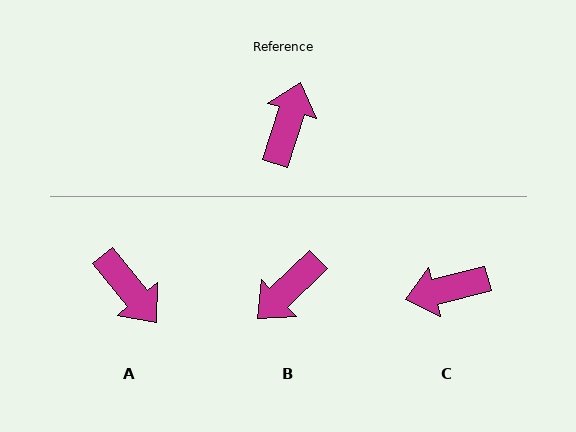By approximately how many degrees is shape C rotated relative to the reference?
Approximately 122 degrees counter-clockwise.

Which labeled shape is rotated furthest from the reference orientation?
B, about 152 degrees away.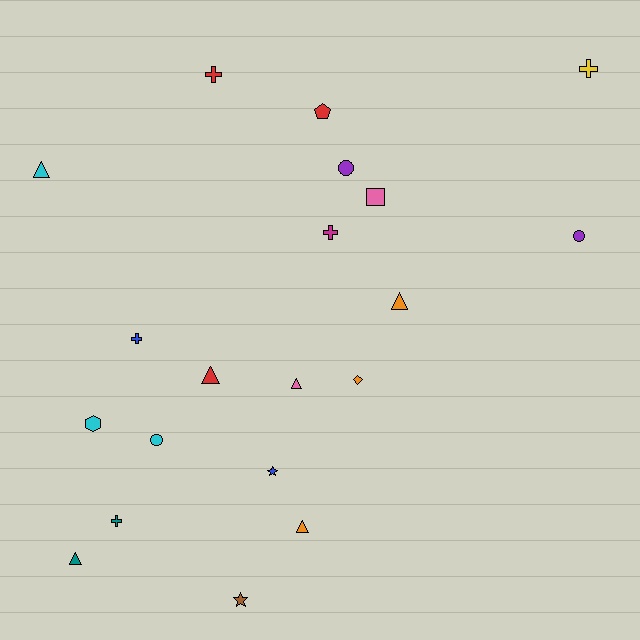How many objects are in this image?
There are 20 objects.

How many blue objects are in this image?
There are 2 blue objects.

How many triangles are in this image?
There are 6 triangles.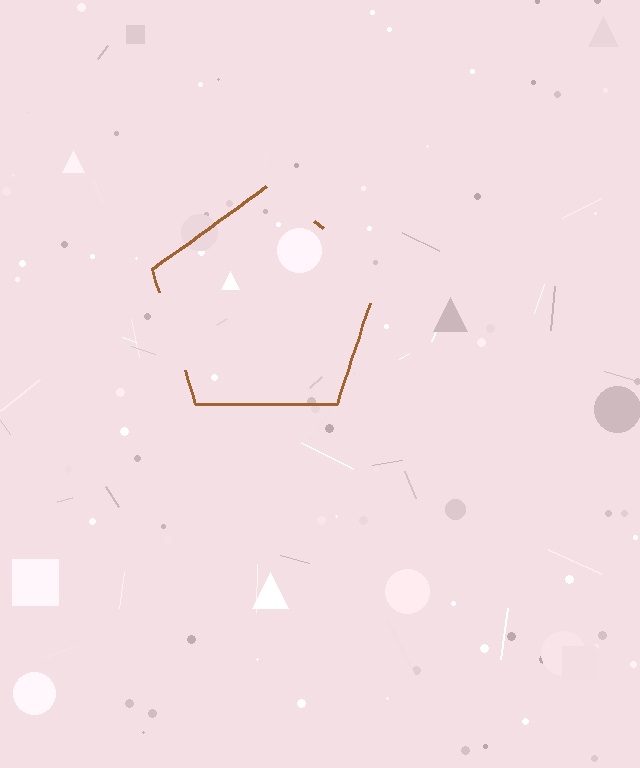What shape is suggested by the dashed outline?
The dashed outline suggests a pentagon.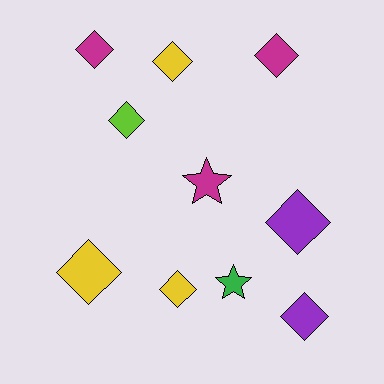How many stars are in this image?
There are 2 stars.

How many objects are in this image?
There are 10 objects.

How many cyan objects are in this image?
There are no cyan objects.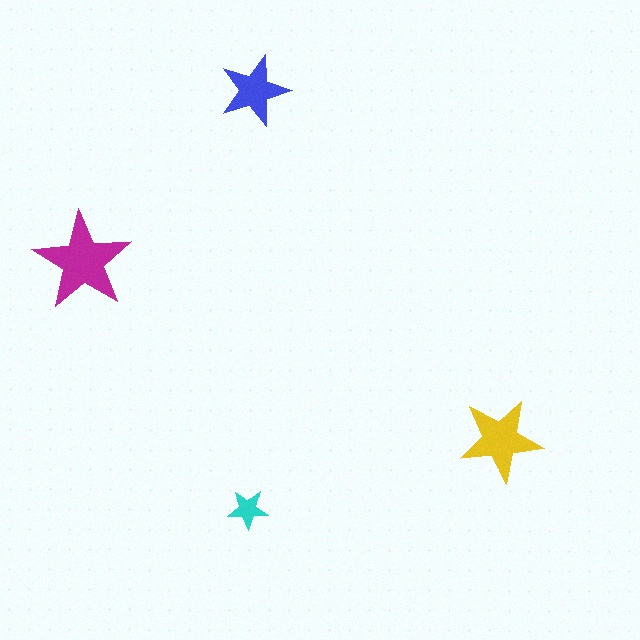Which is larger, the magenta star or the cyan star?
The magenta one.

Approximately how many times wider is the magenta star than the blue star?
About 1.5 times wider.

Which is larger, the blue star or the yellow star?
The yellow one.